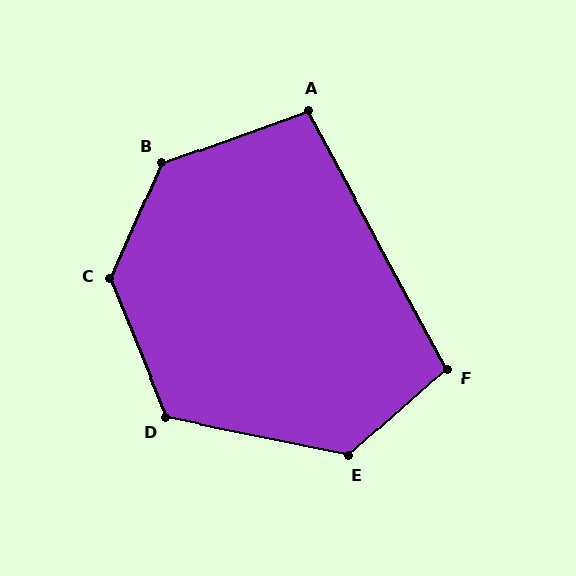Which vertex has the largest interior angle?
C, at approximately 134 degrees.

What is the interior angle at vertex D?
Approximately 123 degrees (obtuse).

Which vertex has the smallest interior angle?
A, at approximately 99 degrees.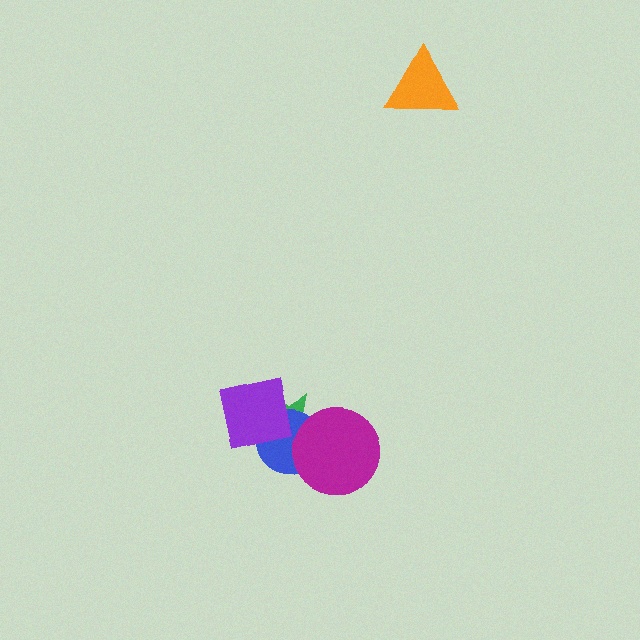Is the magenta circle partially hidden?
No, no other shape covers it.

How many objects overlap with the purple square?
2 objects overlap with the purple square.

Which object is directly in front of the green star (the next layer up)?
The blue circle is directly in front of the green star.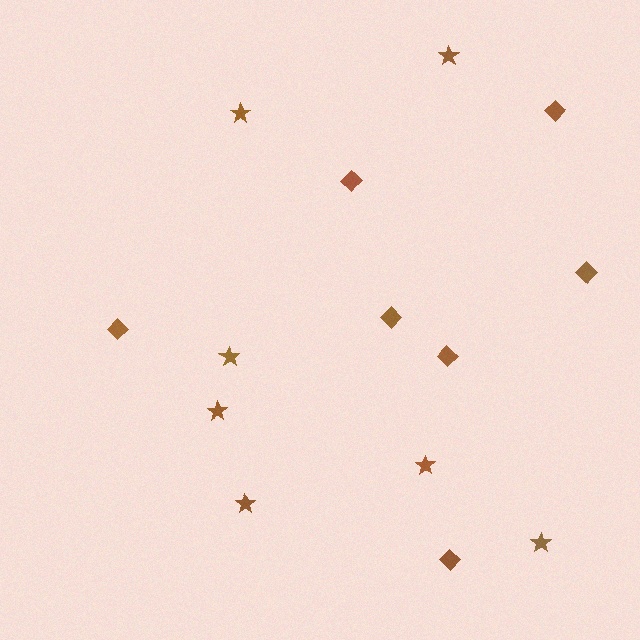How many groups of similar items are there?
There are 2 groups: one group of stars (7) and one group of diamonds (7).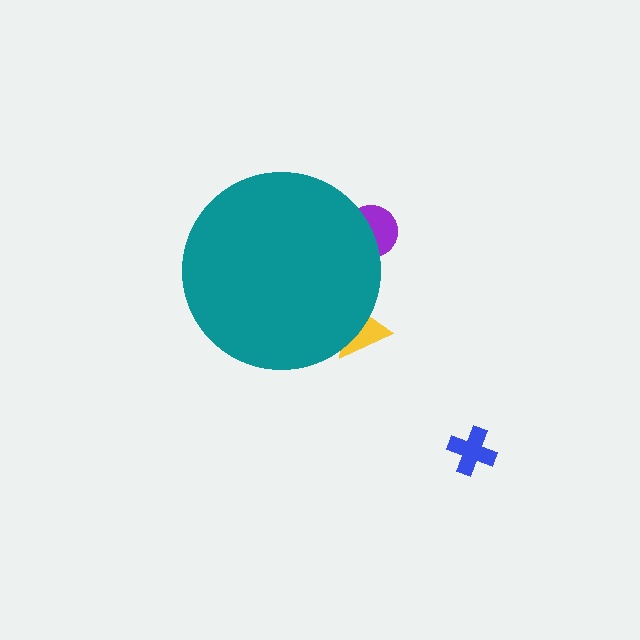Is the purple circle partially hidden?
Yes, the purple circle is partially hidden behind the teal circle.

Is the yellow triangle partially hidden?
Yes, the yellow triangle is partially hidden behind the teal circle.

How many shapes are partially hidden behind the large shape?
2 shapes are partially hidden.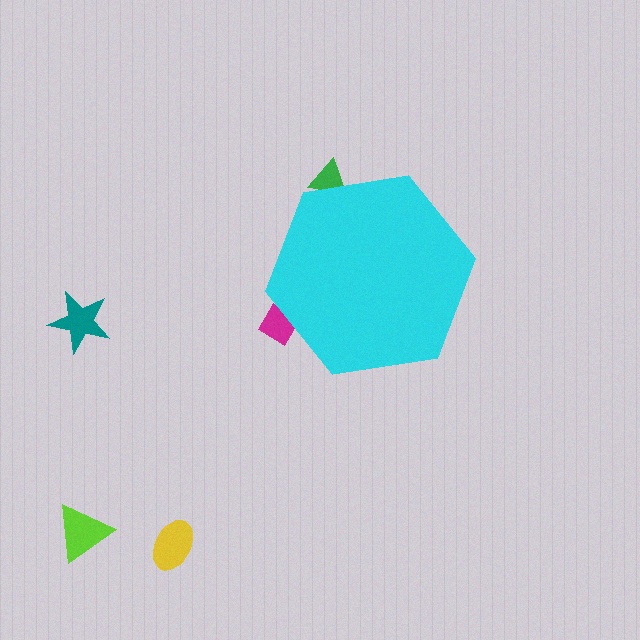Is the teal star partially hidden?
No, the teal star is fully visible.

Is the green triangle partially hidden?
Yes, the green triangle is partially hidden behind the cyan hexagon.